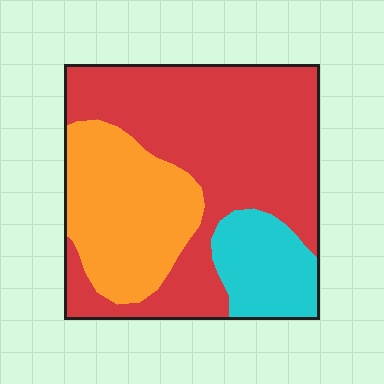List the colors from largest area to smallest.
From largest to smallest: red, orange, cyan.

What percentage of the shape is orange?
Orange covers around 30% of the shape.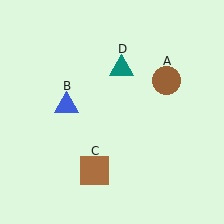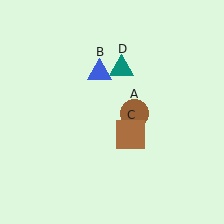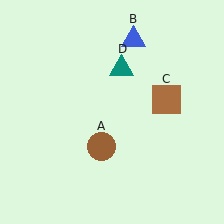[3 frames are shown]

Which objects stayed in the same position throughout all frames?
Teal triangle (object D) remained stationary.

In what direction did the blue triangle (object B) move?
The blue triangle (object B) moved up and to the right.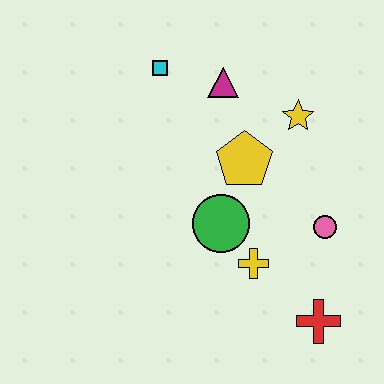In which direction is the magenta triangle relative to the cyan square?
The magenta triangle is to the right of the cyan square.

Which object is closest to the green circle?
The yellow cross is closest to the green circle.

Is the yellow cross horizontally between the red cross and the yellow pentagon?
Yes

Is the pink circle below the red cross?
No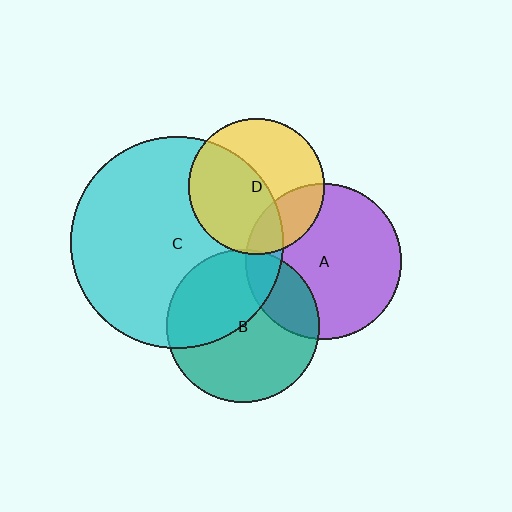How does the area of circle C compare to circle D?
Approximately 2.5 times.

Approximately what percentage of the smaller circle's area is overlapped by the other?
Approximately 15%.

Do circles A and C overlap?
Yes.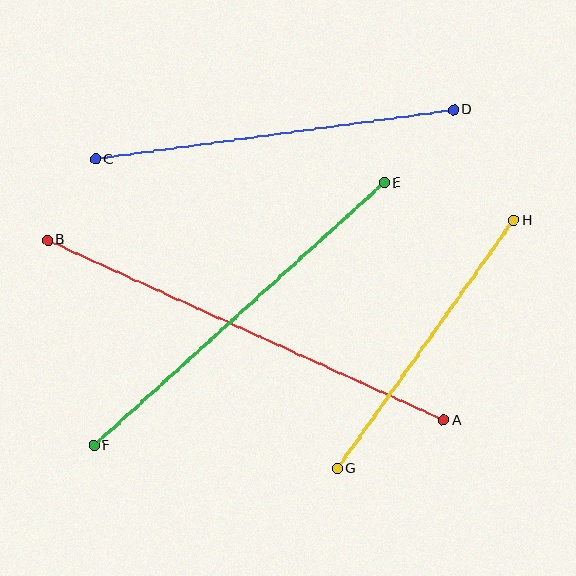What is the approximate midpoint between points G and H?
The midpoint is at approximately (426, 344) pixels.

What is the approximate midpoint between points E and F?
The midpoint is at approximately (239, 314) pixels.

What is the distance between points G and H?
The distance is approximately 304 pixels.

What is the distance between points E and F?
The distance is approximately 391 pixels.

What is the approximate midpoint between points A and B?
The midpoint is at approximately (245, 330) pixels.